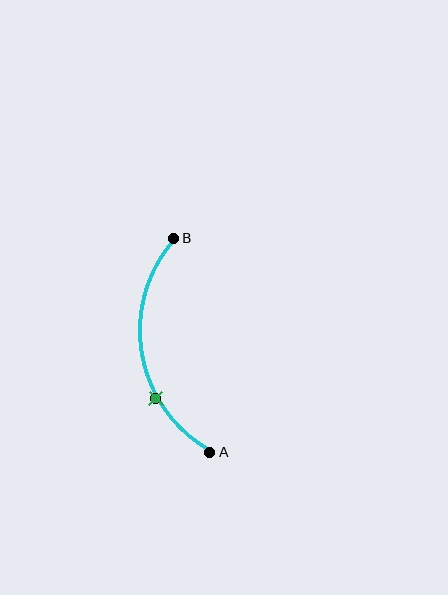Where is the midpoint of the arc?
The arc midpoint is the point on the curve farthest from the straight line joining A and B. It sits to the left of that line.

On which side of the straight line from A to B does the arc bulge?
The arc bulges to the left of the straight line connecting A and B.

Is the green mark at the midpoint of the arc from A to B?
No. The green mark lies on the arc but is closer to endpoint A. The arc midpoint would be at the point on the curve equidistant along the arc from both A and B.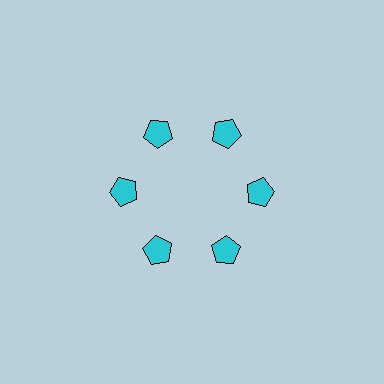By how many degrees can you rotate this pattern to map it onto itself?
The pattern maps onto itself every 60 degrees of rotation.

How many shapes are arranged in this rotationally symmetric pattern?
There are 6 shapes, arranged in 6 groups of 1.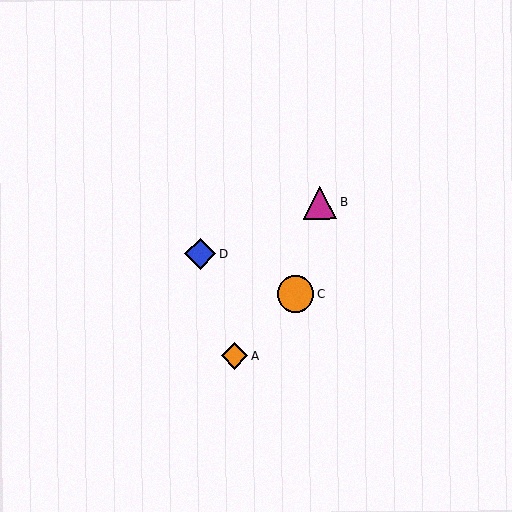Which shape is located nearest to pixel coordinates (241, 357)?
The orange diamond (labeled A) at (234, 356) is nearest to that location.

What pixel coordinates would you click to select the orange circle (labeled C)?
Click at (296, 293) to select the orange circle C.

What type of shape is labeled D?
Shape D is a blue diamond.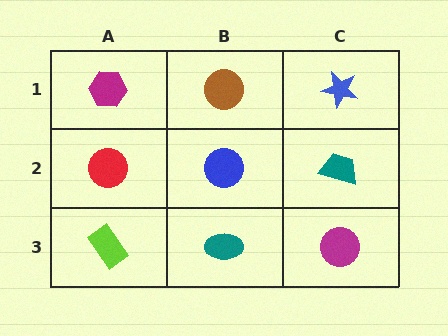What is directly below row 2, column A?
A lime rectangle.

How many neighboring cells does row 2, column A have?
3.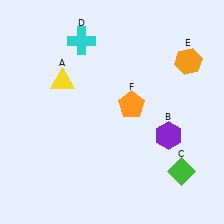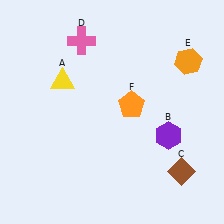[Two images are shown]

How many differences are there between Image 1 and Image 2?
There are 2 differences between the two images.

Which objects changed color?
C changed from green to brown. D changed from cyan to pink.